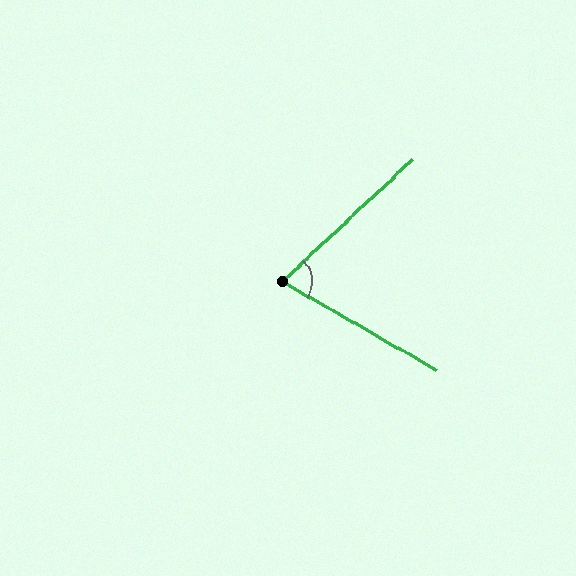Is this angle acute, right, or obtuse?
It is acute.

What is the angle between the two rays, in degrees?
Approximately 73 degrees.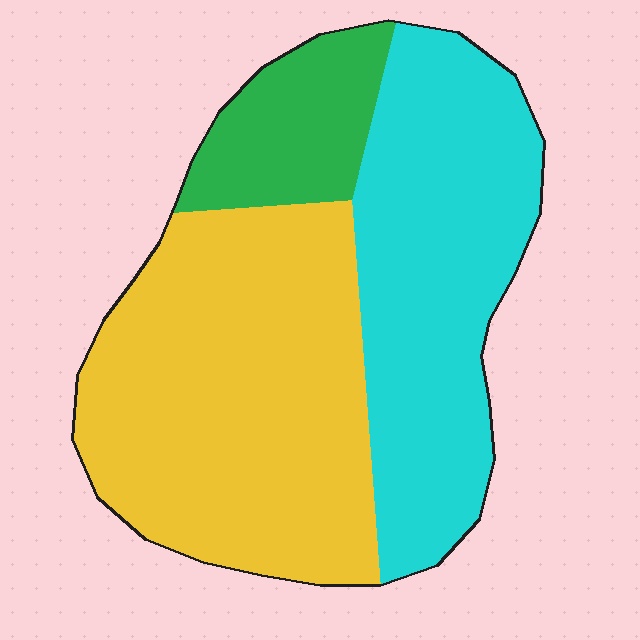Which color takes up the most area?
Yellow, at roughly 50%.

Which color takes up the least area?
Green, at roughly 15%.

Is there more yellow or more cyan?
Yellow.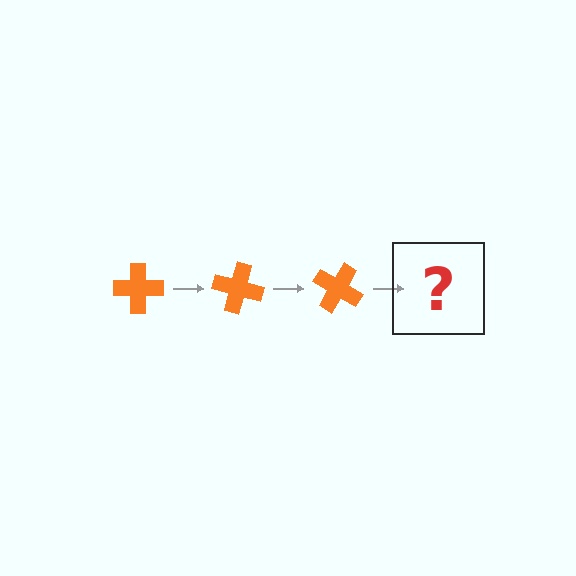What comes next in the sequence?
The next element should be an orange cross rotated 45 degrees.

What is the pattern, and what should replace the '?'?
The pattern is that the cross rotates 15 degrees each step. The '?' should be an orange cross rotated 45 degrees.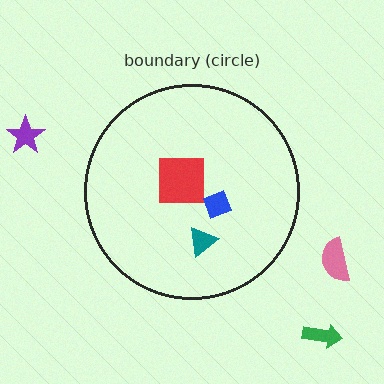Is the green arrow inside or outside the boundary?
Outside.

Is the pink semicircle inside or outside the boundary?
Outside.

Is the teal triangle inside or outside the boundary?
Inside.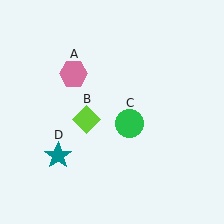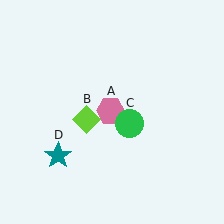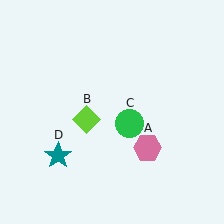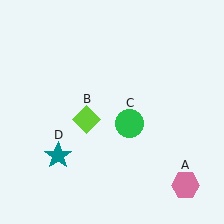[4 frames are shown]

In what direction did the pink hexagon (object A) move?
The pink hexagon (object A) moved down and to the right.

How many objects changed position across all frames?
1 object changed position: pink hexagon (object A).